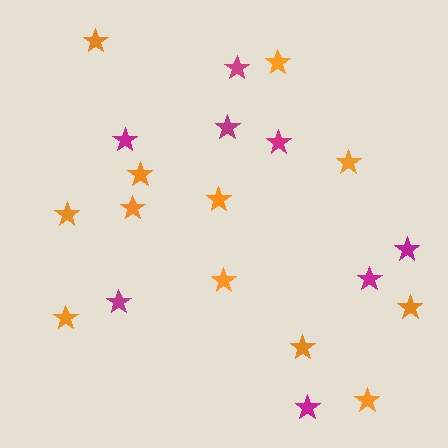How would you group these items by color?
There are 2 groups: one group of orange stars (12) and one group of magenta stars (8).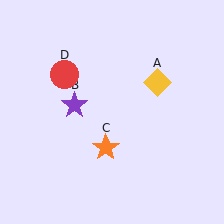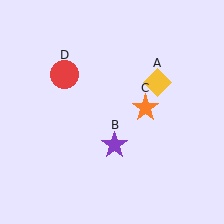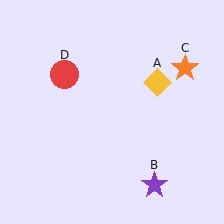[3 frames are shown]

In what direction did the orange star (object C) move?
The orange star (object C) moved up and to the right.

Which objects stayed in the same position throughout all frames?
Yellow diamond (object A) and red circle (object D) remained stationary.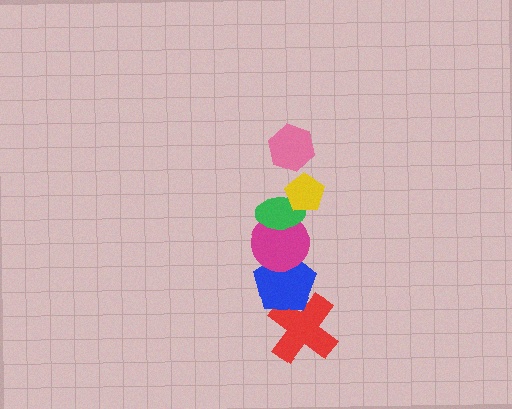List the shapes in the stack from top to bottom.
From top to bottom: the pink hexagon, the yellow pentagon, the green ellipse, the magenta circle, the blue pentagon, the red cross.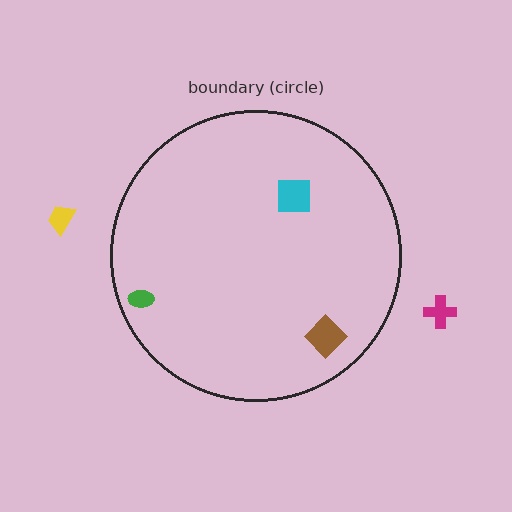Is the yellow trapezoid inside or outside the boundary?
Outside.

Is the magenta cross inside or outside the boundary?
Outside.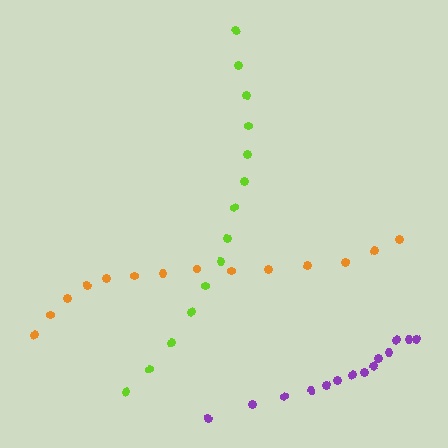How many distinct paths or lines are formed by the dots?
There are 3 distinct paths.